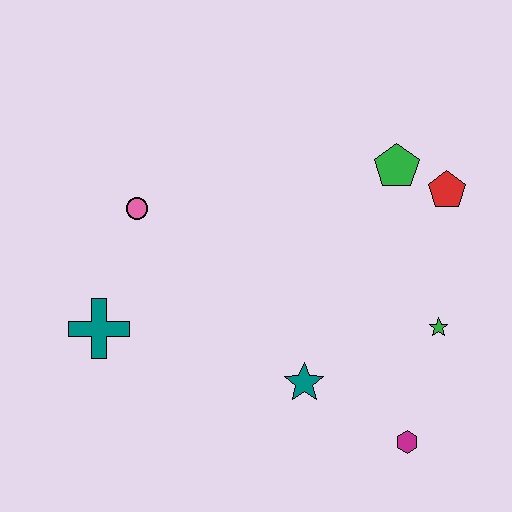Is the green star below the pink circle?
Yes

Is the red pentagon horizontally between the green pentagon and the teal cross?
No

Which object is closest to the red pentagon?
The green pentagon is closest to the red pentagon.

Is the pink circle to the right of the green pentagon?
No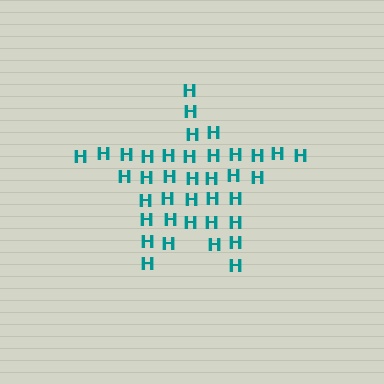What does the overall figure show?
The overall figure shows a star.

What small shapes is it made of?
It is made of small letter H's.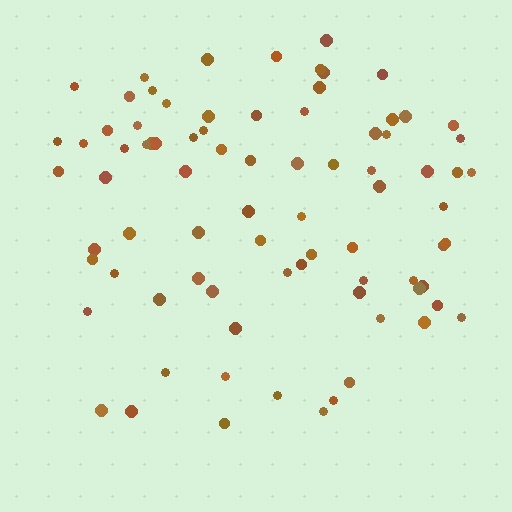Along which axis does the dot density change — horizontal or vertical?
Vertical.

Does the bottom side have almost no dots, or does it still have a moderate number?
Still a moderate number, just noticeably fewer than the top.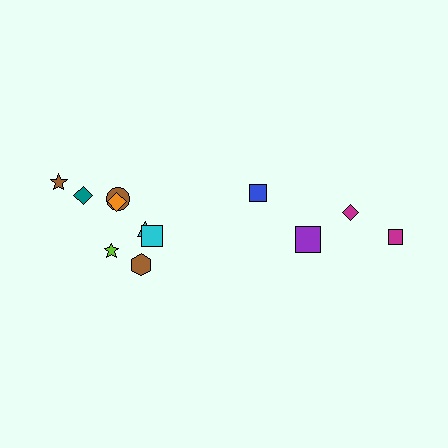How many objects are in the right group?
There are 4 objects.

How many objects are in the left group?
There are 8 objects.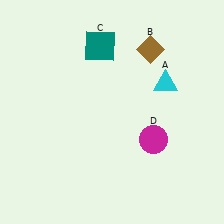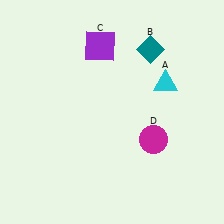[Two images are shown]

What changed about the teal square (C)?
In Image 1, C is teal. In Image 2, it changed to purple.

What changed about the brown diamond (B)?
In Image 1, B is brown. In Image 2, it changed to teal.